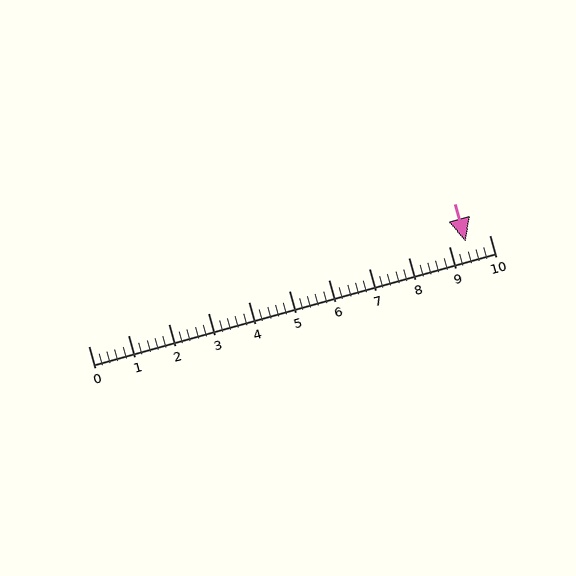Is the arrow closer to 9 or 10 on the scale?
The arrow is closer to 9.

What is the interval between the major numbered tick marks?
The major tick marks are spaced 1 units apart.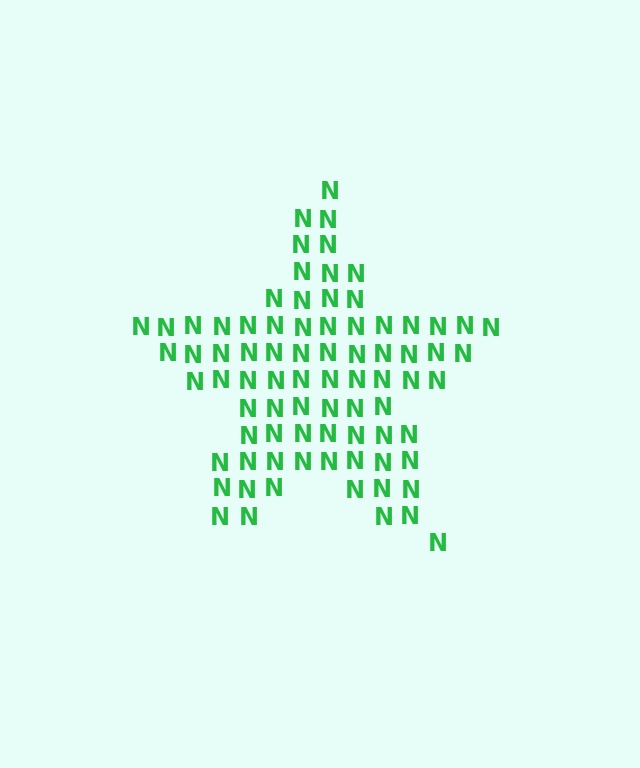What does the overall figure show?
The overall figure shows a star.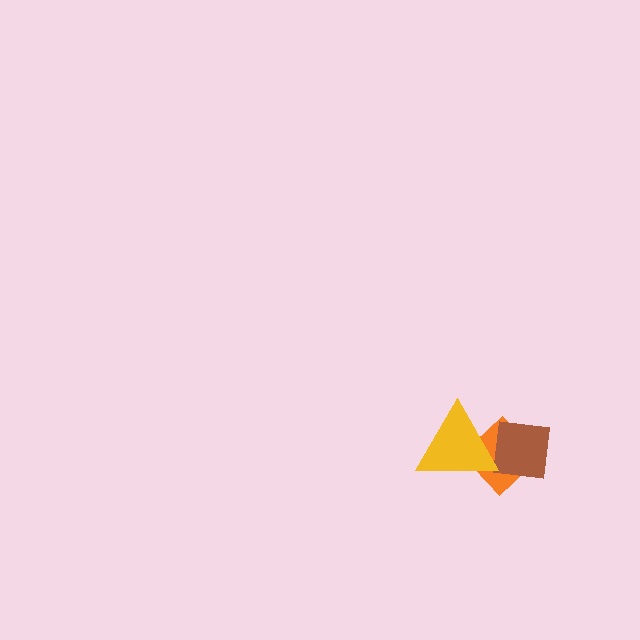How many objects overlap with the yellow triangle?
2 objects overlap with the yellow triangle.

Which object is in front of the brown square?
The yellow triangle is in front of the brown square.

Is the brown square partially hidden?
Yes, it is partially covered by another shape.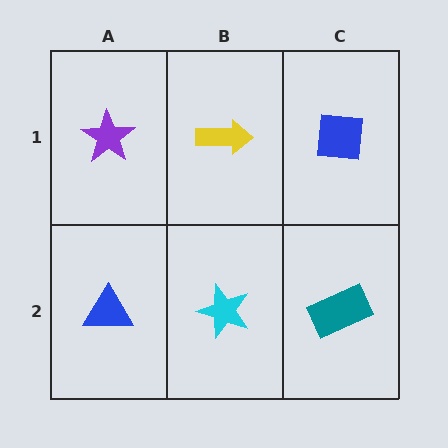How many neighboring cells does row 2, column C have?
2.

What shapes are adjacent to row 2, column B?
A yellow arrow (row 1, column B), a blue triangle (row 2, column A), a teal rectangle (row 2, column C).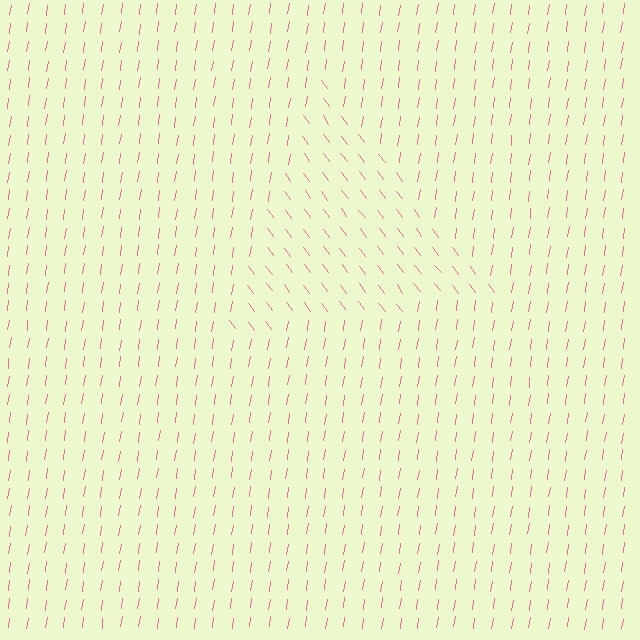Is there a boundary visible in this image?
Yes, there is a texture boundary formed by a change in line orientation.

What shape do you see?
I see a triangle.